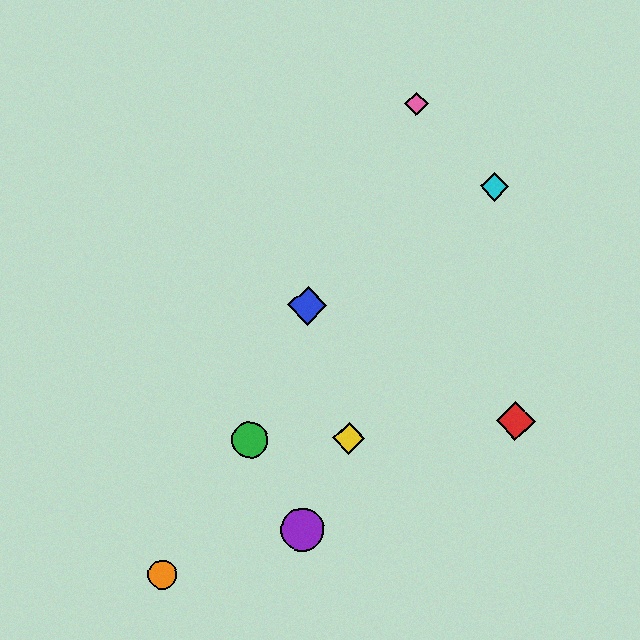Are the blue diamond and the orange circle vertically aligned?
No, the blue diamond is at x≈307 and the orange circle is at x≈162.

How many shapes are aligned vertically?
2 shapes (the blue diamond, the purple circle) are aligned vertically.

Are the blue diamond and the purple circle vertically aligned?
Yes, both are at x≈307.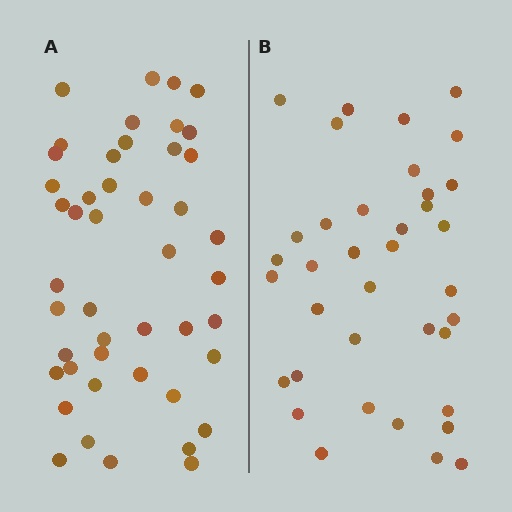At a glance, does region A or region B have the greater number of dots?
Region A (the left region) has more dots.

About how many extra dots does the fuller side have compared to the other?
Region A has roughly 8 or so more dots than region B.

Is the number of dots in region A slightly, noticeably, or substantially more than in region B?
Region A has only slightly more — the two regions are fairly close. The ratio is roughly 1.2 to 1.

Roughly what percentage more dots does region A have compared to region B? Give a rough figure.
About 25% more.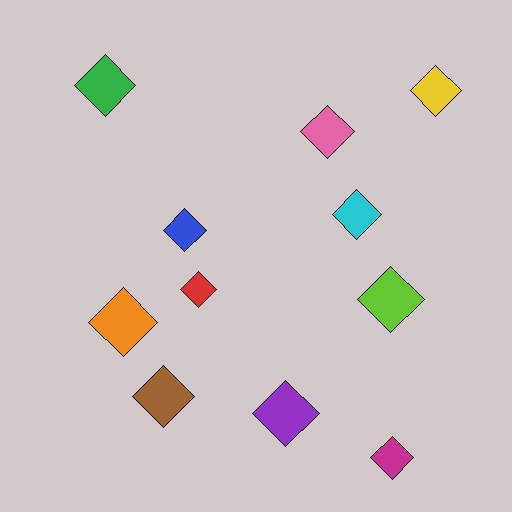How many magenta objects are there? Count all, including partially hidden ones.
There is 1 magenta object.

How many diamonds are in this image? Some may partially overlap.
There are 11 diamonds.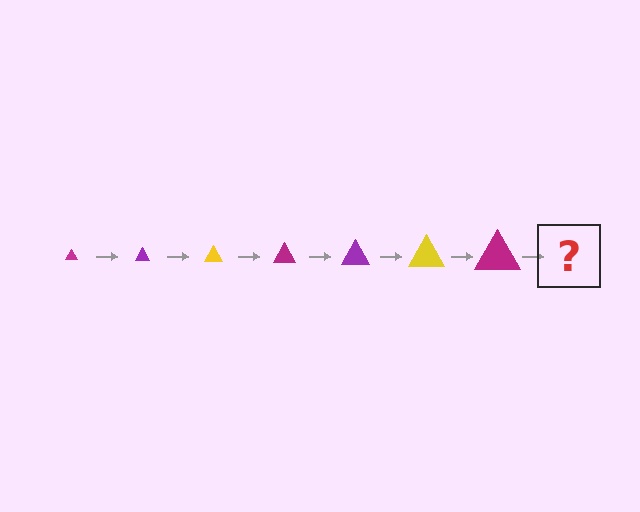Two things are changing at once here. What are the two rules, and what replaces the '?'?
The two rules are that the triangle grows larger each step and the color cycles through magenta, purple, and yellow. The '?' should be a purple triangle, larger than the previous one.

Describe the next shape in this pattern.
It should be a purple triangle, larger than the previous one.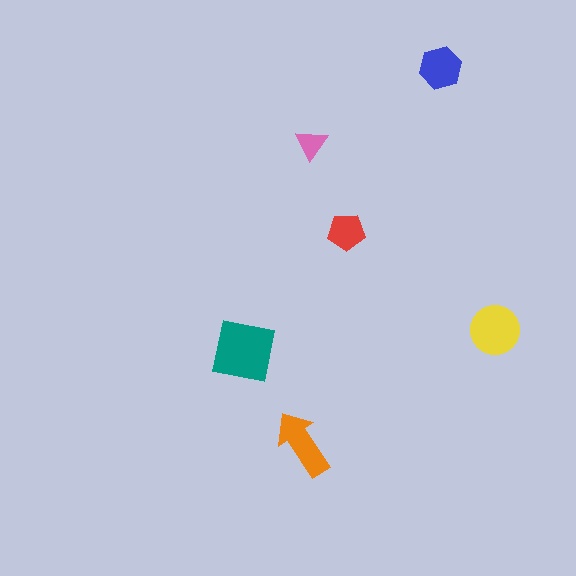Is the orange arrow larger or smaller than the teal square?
Smaller.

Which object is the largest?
The teal square.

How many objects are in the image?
There are 6 objects in the image.